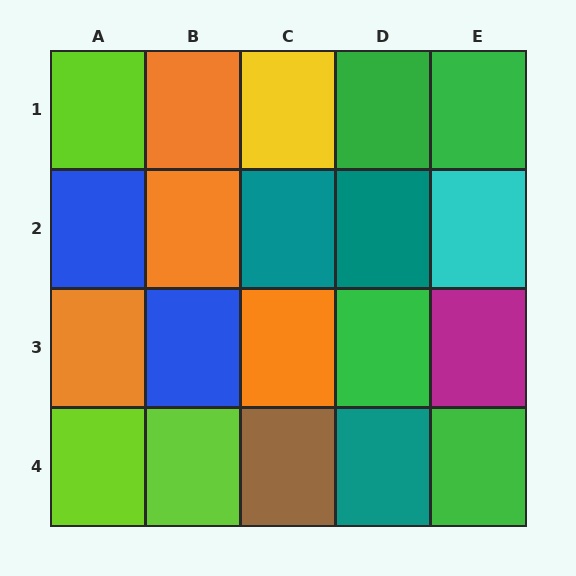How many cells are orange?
4 cells are orange.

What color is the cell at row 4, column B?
Lime.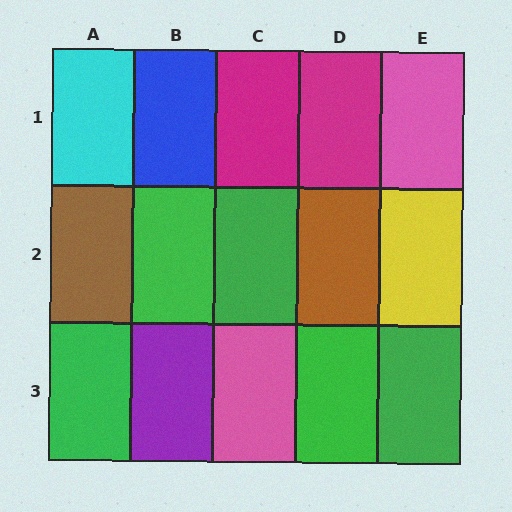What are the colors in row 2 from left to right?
Brown, green, green, brown, yellow.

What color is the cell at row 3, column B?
Purple.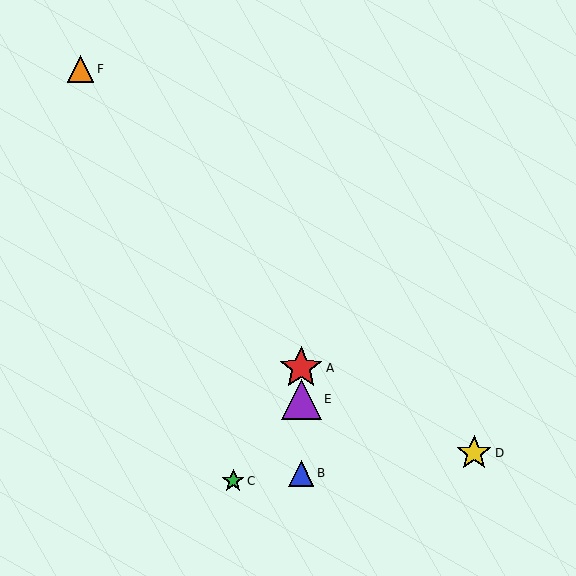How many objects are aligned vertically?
3 objects (A, B, E) are aligned vertically.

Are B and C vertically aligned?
No, B is at x≈301 and C is at x≈233.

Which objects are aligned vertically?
Objects A, B, E are aligned vertically.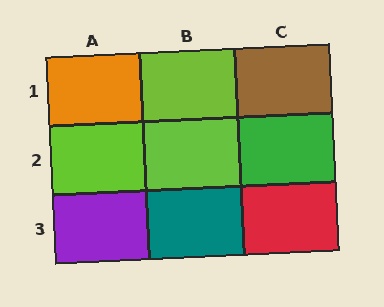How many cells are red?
1 cell is red.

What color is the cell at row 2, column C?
Green.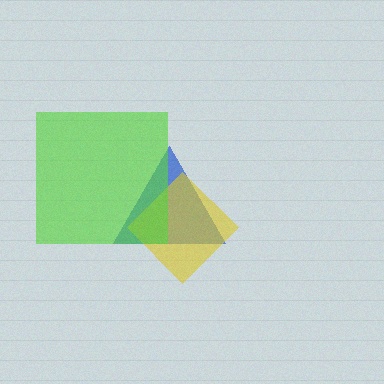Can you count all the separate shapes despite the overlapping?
Yes, there are 3 separate shapes.